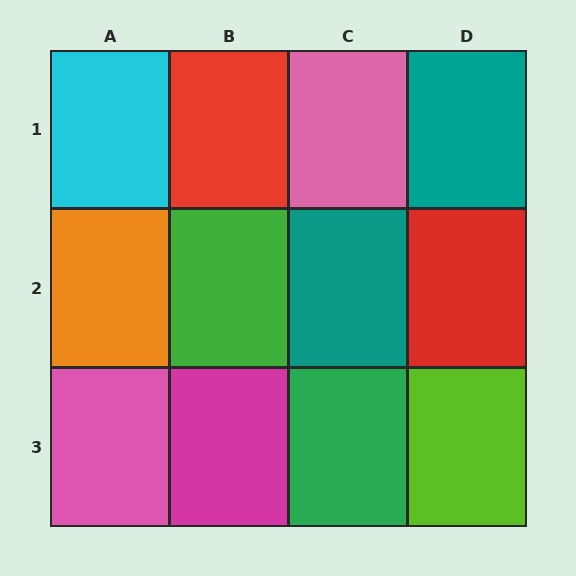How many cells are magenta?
1 cell is magenta.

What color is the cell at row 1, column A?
Cyan.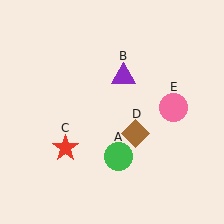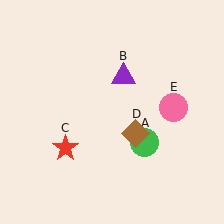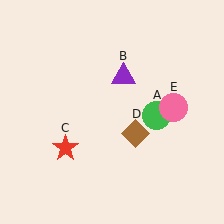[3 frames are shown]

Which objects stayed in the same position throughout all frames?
Purple triangle (object B) and red star (object C) and brown diamond (object D) and pink circle (object E) remained stationary.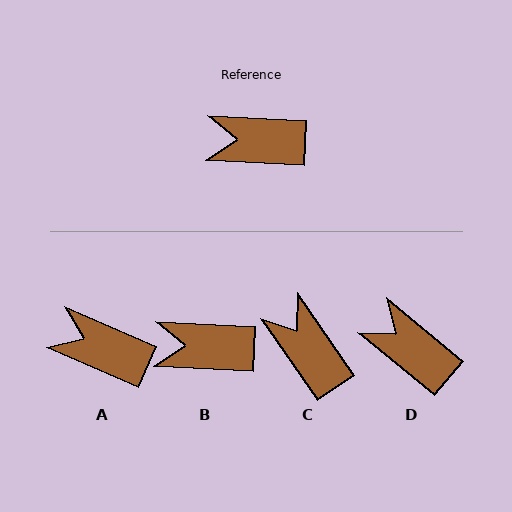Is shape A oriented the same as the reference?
No, it is off by about 21 degrees.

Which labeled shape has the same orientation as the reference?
B.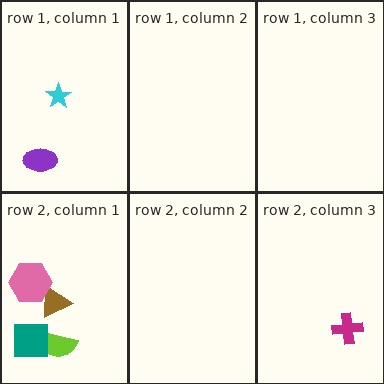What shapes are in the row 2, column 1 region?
The lime semicircle, the teal square, the brown triangle, the pink hexagon.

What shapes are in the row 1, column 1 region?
The purple ellipse, the cyan star.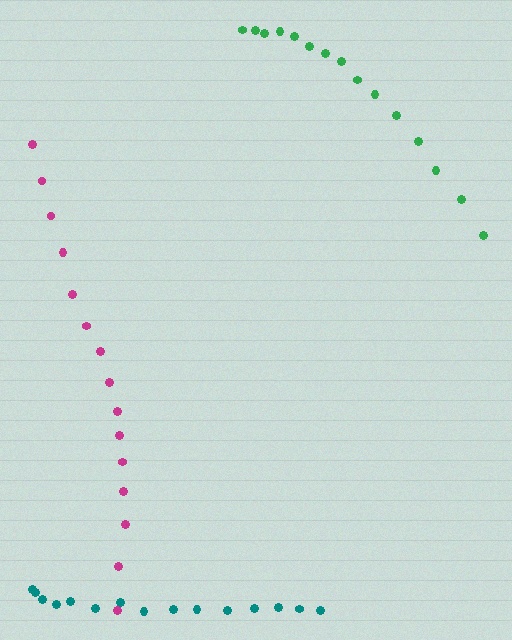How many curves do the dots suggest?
There are 3 distinct paths.